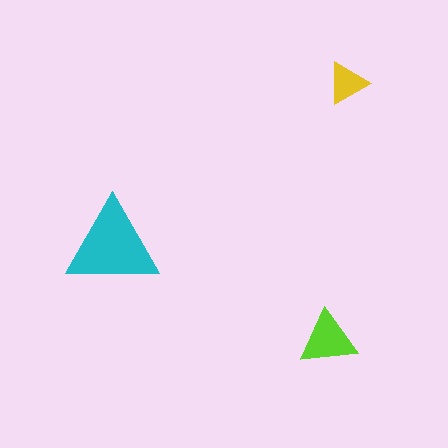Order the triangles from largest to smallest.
the cyan one, the lime one, the yellow one.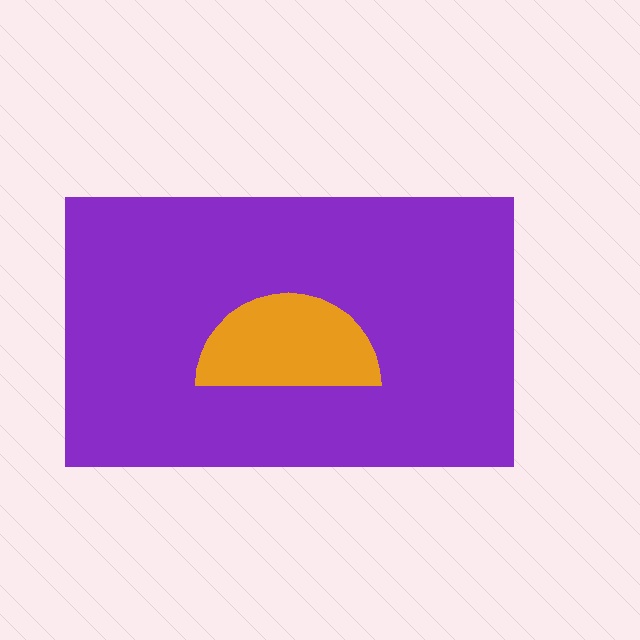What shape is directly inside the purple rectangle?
The orange semicircle.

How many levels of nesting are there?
2.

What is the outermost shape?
The purple rectangle.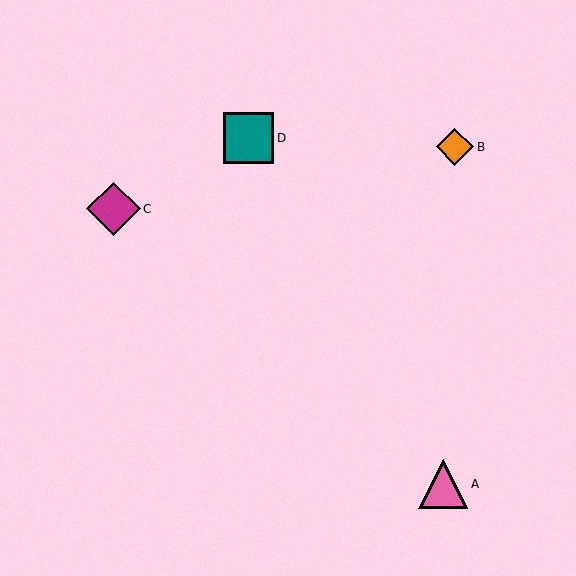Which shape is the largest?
The magenta diamond (labeled C) is the largest.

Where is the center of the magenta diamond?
The center of the magenta diamond is at (113, 209).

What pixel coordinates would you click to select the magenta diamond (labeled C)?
Click at (113, 209) to select the magenta diamond C.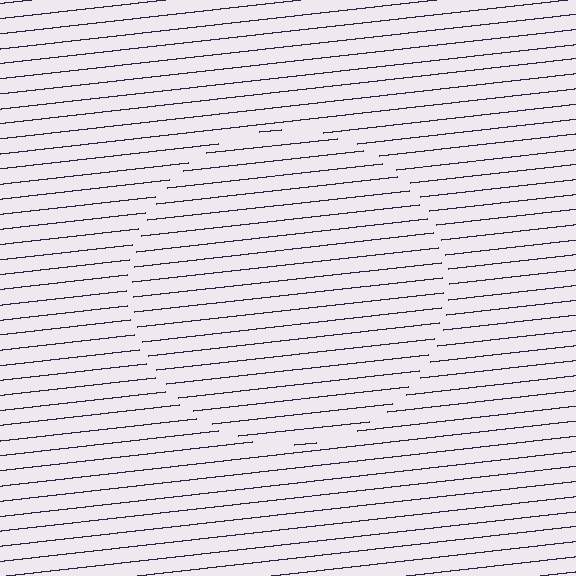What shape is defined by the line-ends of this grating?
An illusory circle. The interior of the shape contains the same grating, shifted by half a period — the contour is defined by the phase discontinuity where line-ends from the inner and outer gratings abut.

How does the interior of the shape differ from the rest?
The interior of the shape contains the same grating, shifted by half a period — the contour is defined by the phase discontinuity where line-ends from the inner and outer gratings abut.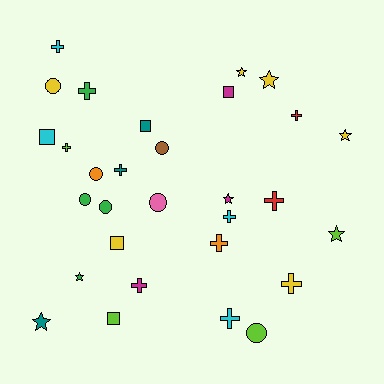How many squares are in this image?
There are 5 squares.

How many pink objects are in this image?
There is 1 pink object.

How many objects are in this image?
There are 30 objects.